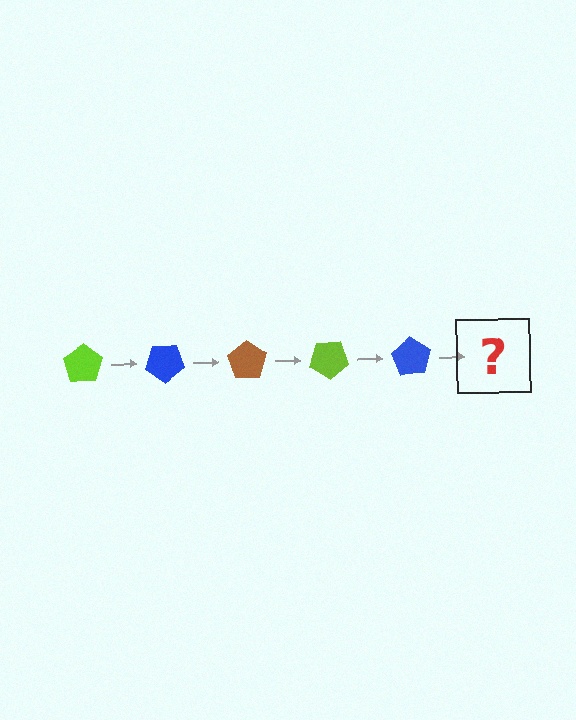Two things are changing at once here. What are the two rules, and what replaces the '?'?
The two rules are that it rotates 35 degrees each step and the color cycles through lime, blue, and brown. The '?' should be a brown pentagon, rotated 175 degrees from the start.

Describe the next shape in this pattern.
It should be a brown pentagon, rotated 175 degrees from the start.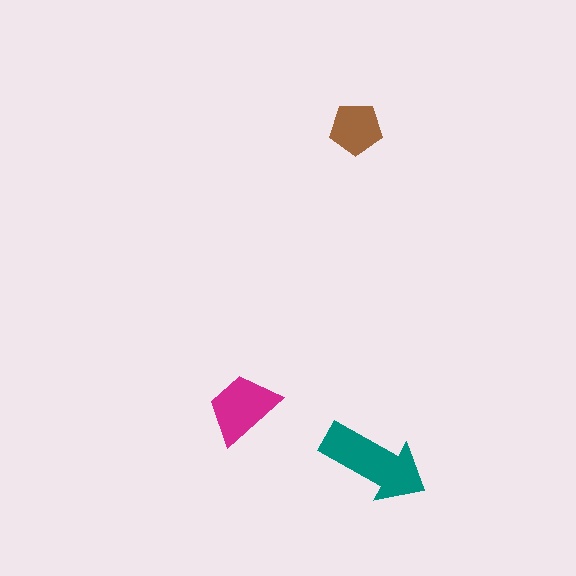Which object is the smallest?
The brown pentagon.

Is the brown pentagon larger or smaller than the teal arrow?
Smaller.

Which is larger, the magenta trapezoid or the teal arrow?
The teal arrow.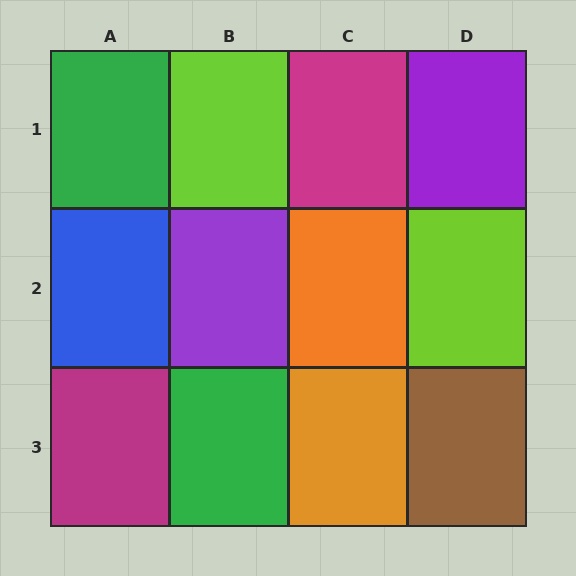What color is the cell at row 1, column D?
Purple.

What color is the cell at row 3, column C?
Orange.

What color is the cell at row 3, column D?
Brown.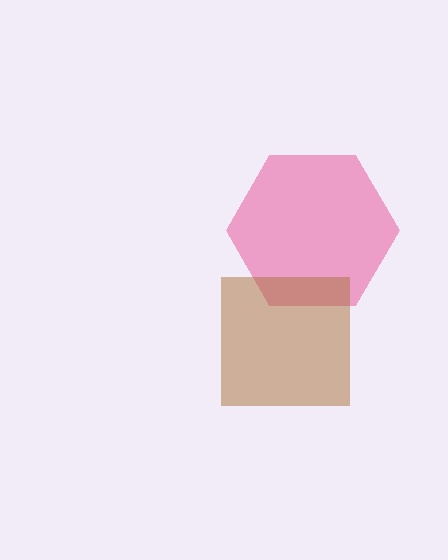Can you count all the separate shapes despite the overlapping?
Yes, there are 2 separate shapes.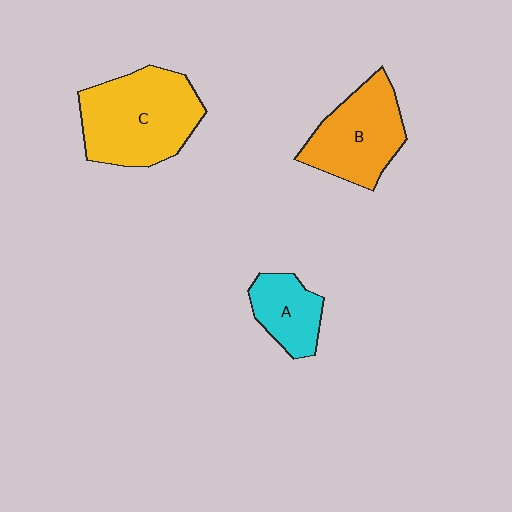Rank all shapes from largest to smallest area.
From largest to smallest: C (yellow), B (orange), A (cyan).